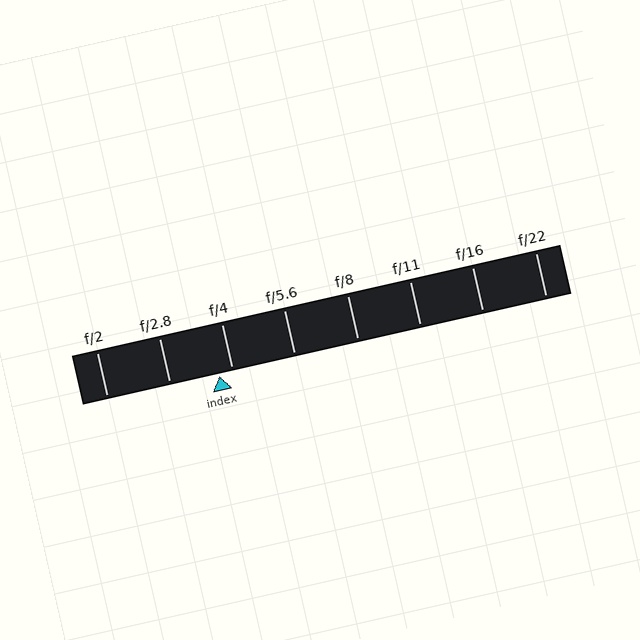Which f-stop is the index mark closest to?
The index mark is closest to f/4.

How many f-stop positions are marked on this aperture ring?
There are 8 f-stop positions marked.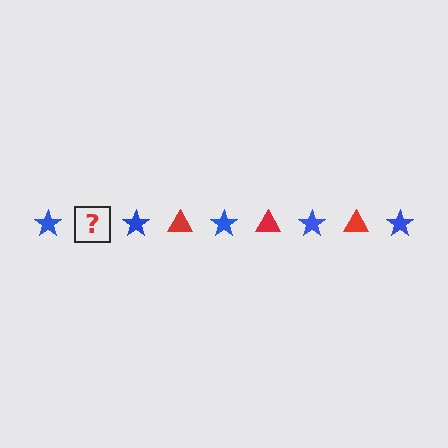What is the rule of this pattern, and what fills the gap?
The rule is that the pattern alternates between blue star and red triangle. The gap should be filled with a red triangle.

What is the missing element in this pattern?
The missing element is a red triangle.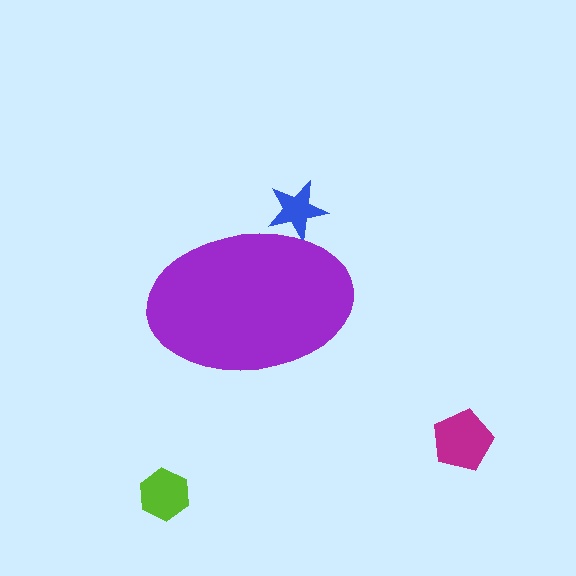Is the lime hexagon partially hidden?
No, the lime hexagon is fully visible.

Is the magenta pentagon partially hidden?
No, the magenta pentagon is fully visible.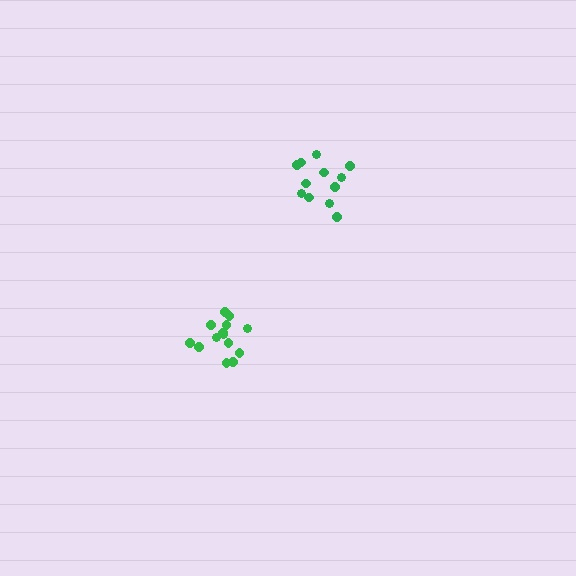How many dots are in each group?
Group 1: 14 dots, Group 2: 12 dots (26 total).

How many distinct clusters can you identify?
There are 2 distinct clusters.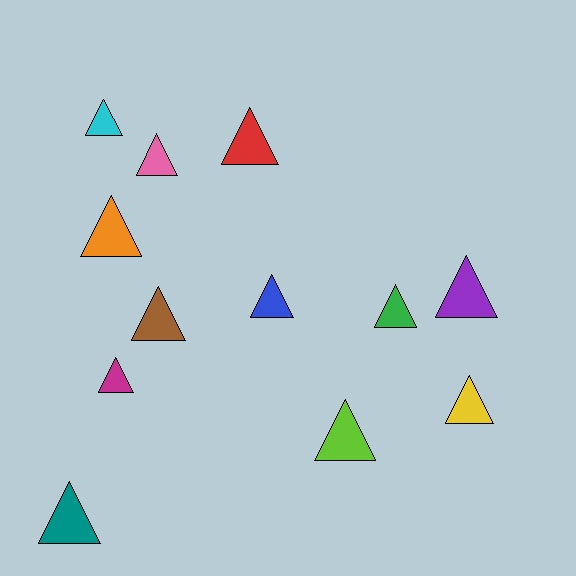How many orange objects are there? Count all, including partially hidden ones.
There is 1 orange object.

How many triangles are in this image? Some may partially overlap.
There are 12 triangles.